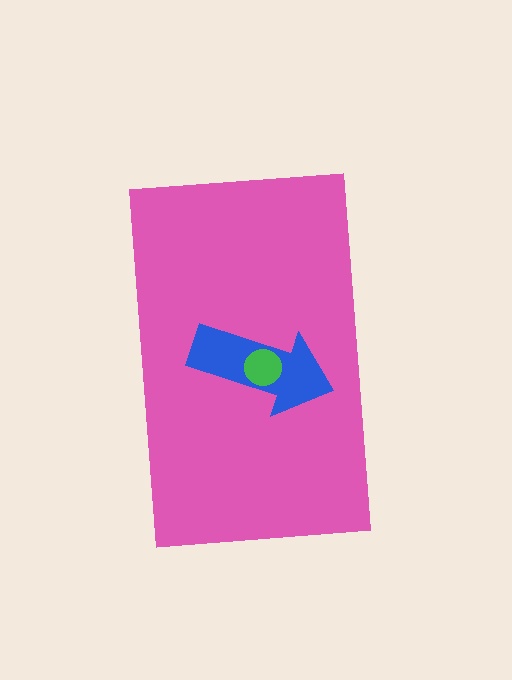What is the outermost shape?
The pink rectangle.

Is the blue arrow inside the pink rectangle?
Yes.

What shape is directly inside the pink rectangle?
The blue arrow.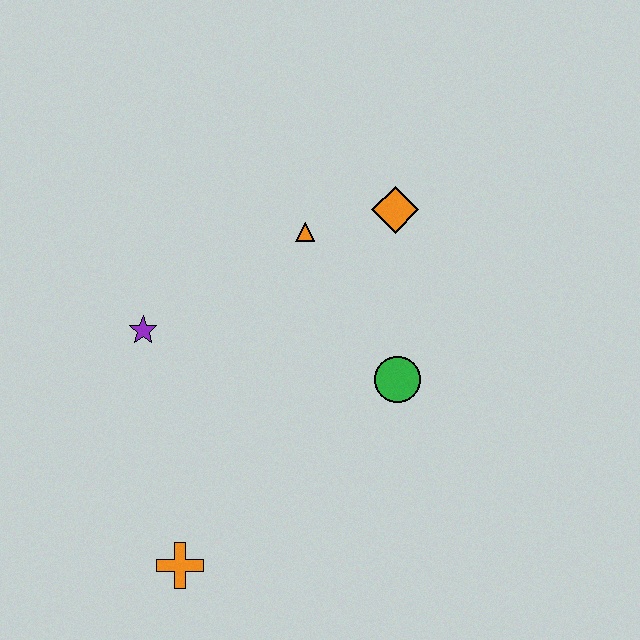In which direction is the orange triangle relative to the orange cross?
The orange triangle is above the orange cross.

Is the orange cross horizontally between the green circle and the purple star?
Yes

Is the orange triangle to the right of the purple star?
Yes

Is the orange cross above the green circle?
No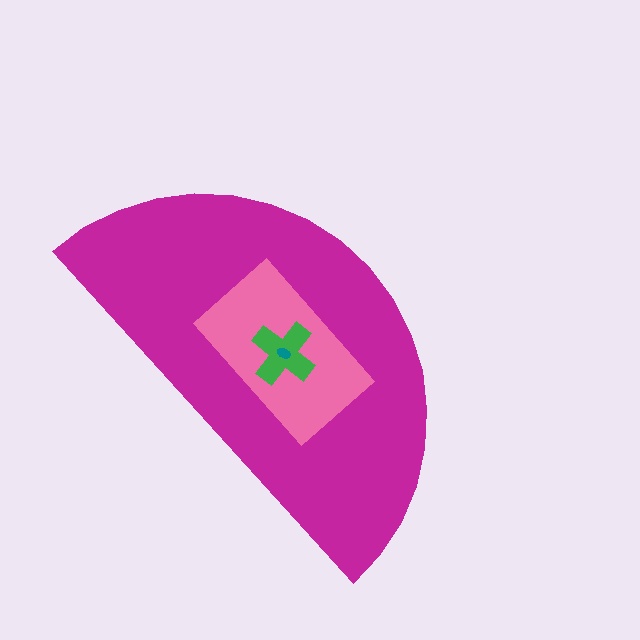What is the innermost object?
The teal ellipse.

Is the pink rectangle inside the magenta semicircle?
Yes.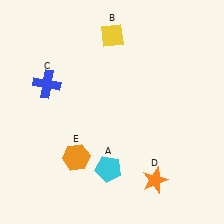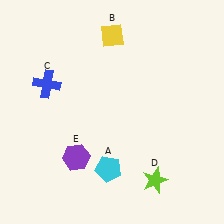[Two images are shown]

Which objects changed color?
D changed from orange to lime. E changed from orange to purple.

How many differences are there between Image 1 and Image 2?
There are 2 differences between the two images.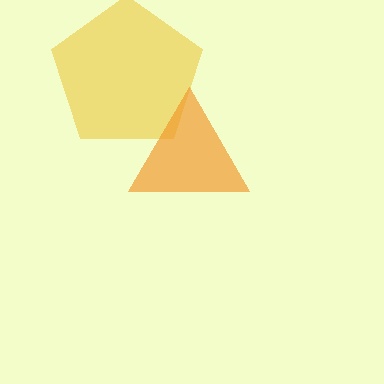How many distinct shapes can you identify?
There are 2 distinct shapes: a yellow pentagon, an orange triangle.